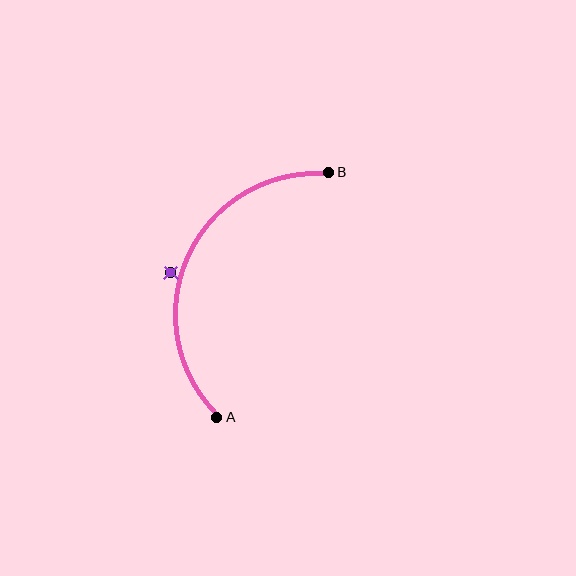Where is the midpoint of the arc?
The arc midpoint is the point on the curve farthest from the straight line joining A and B. It sits to the left of that line.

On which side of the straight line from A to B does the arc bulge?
The arc bulges to the left of the straight line connecting A and B.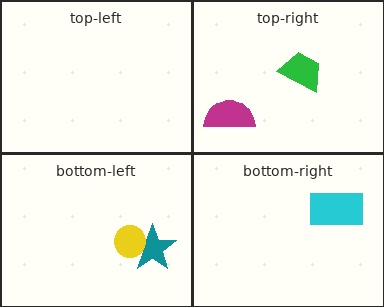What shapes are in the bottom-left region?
The teal star, the yellow circle.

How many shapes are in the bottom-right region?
1.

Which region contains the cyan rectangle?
The bottom-right region.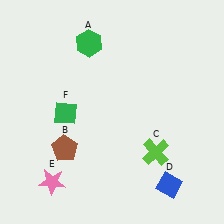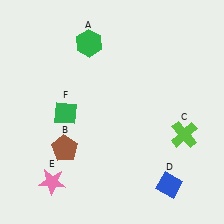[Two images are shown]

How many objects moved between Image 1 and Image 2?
1 object moved between the two images.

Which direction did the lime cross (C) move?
The lime cross (C) moved right.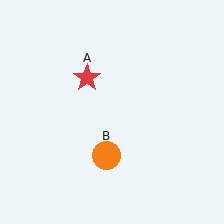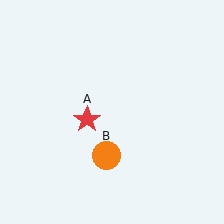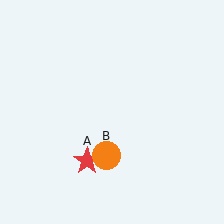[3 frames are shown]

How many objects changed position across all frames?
1 object changed position: red star (object A).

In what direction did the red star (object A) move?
The red star (object A) moved down.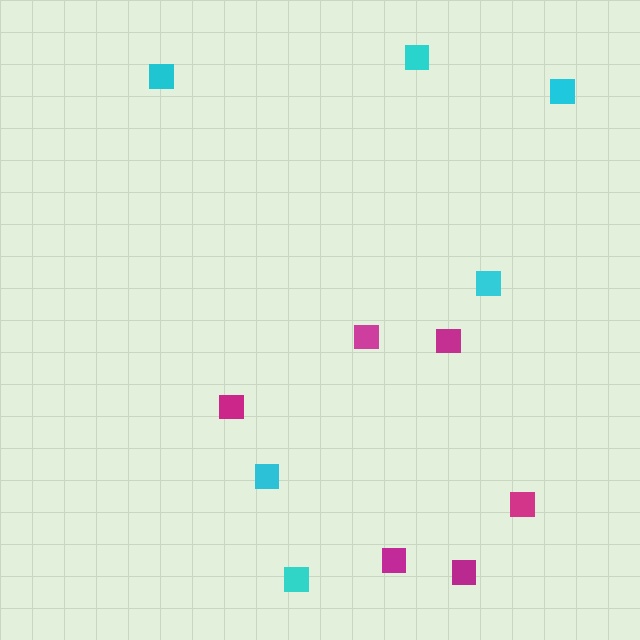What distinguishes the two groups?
There are 2 groups: one group of cyan squares (6) and one group of magenta squares (6).